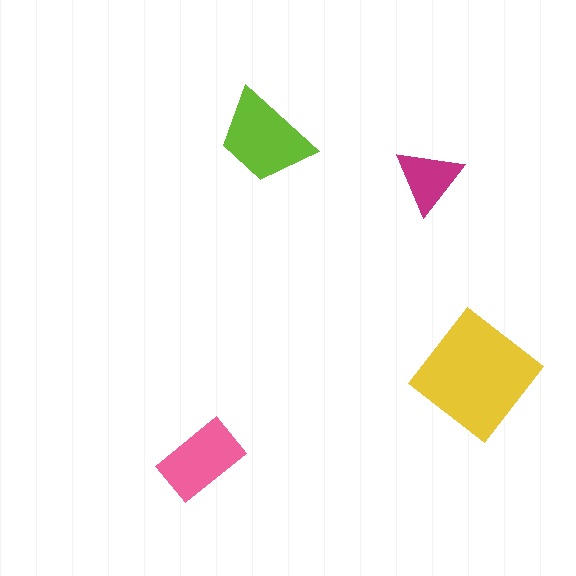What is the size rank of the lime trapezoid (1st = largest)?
2nd.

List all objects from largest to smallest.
The yellow diamond, the lime trapezoid, the pink rectangle, the magenta triangle.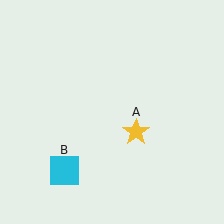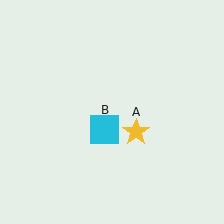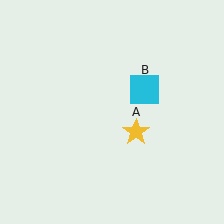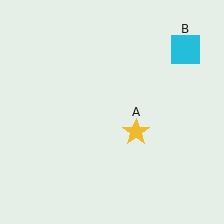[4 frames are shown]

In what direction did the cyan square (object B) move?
The cyan square (object B) moved up and to the right.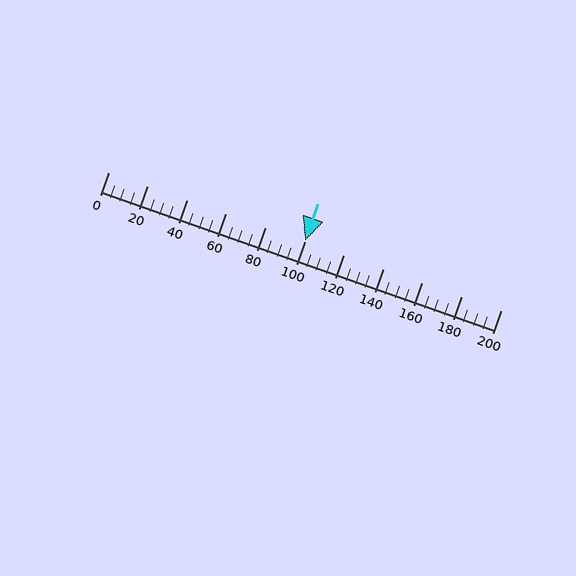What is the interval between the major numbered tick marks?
The major tick marks are spaced 20 units apart.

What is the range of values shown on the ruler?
The ruler shows values from 0 to 200.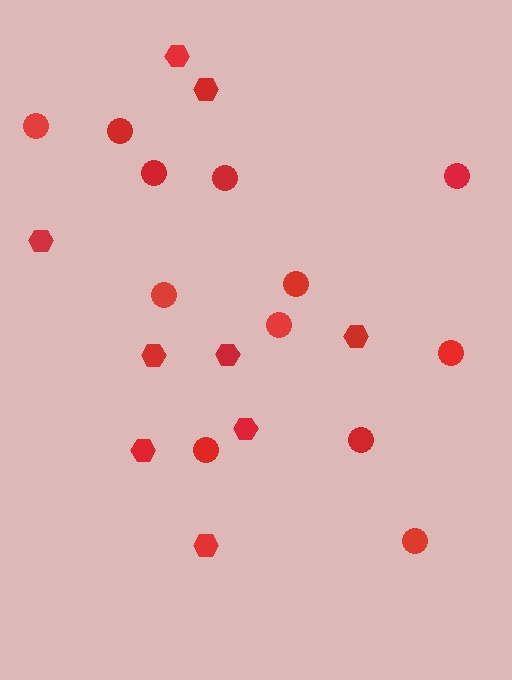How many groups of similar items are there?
There are 2 groups: one group of hexagons (9) and one group of circles (12).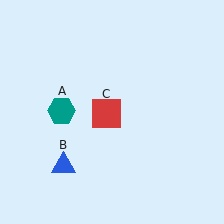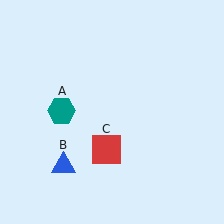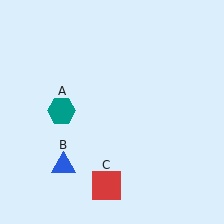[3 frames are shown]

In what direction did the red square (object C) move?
The red square (object C) moved down.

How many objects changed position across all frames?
1 object changed position: red square (object C).